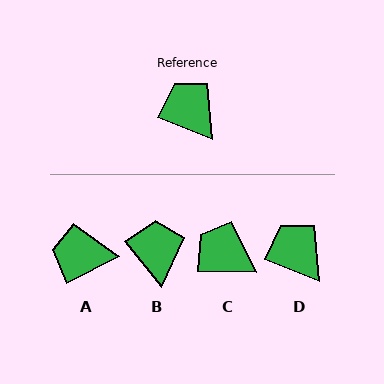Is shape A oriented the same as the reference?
No, it is off by about 49 degrees.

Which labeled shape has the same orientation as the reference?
D.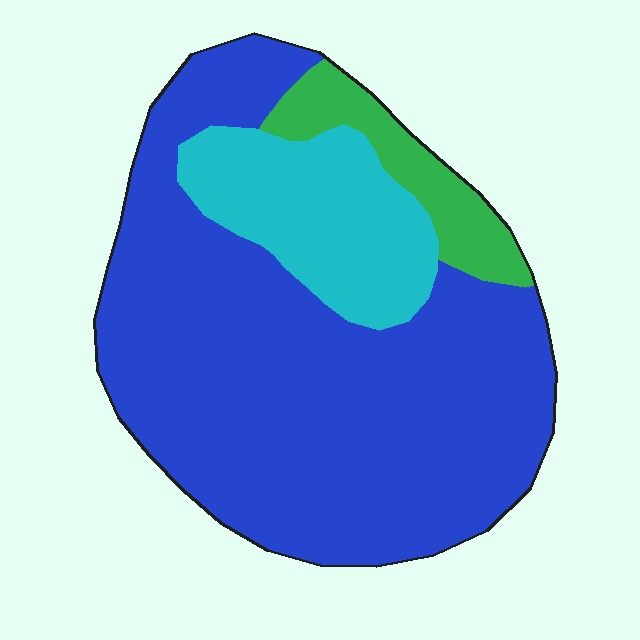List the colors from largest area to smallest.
From largest to smallest: blue, cyan, green.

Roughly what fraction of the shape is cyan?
Cyan takes up about one fifth (1/5) of the shape.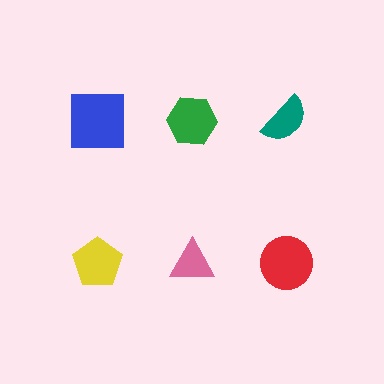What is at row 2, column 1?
A yellow pentagon.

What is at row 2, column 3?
A red circle.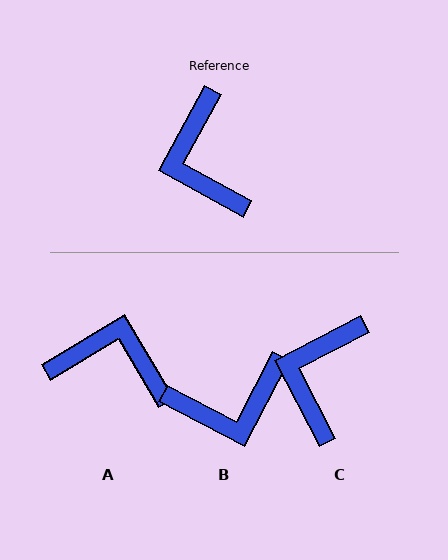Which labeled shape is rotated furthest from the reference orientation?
A, about 120 degrees away.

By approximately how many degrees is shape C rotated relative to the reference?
Approximately 34 degrees clockwise.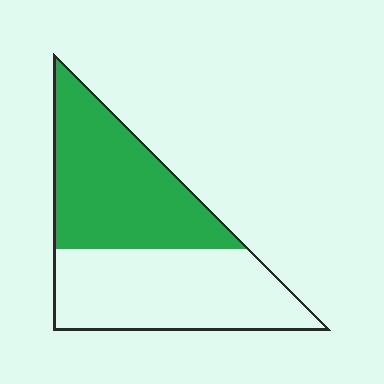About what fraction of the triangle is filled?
About one half (1/2).